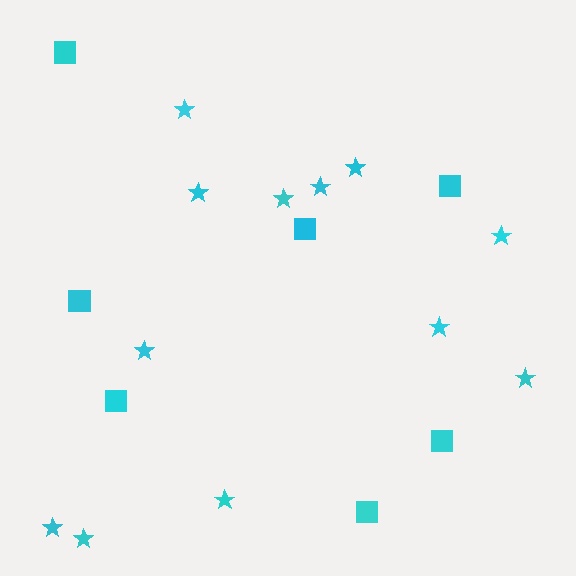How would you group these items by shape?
There are 2 groups: one group of squares (7) and one group of stars (12).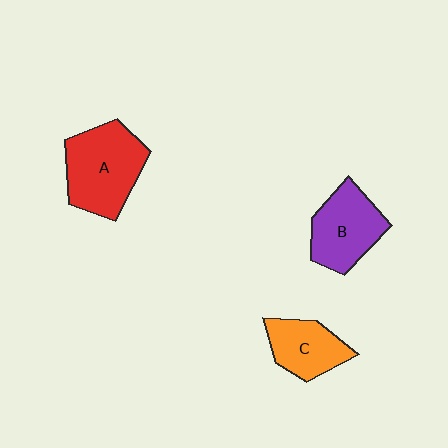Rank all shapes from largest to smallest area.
From largest to smallest: A (red), B (purple), C (orange).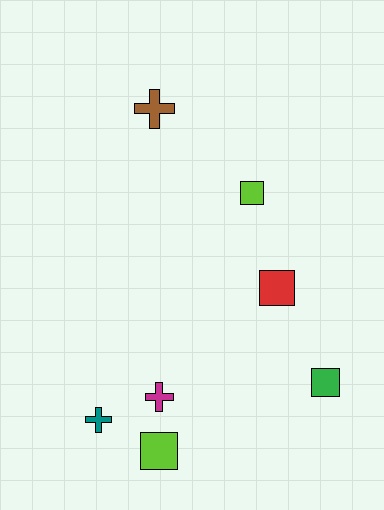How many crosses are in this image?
There are 3 crosses.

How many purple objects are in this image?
There are no purple objects.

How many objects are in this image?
There are 7 objects.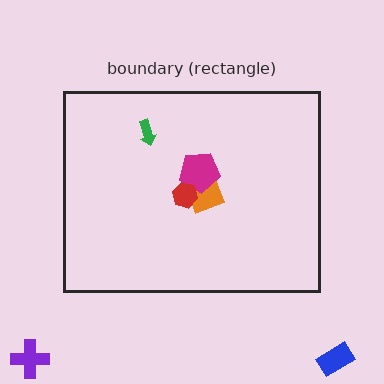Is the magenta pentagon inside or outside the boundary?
Inside.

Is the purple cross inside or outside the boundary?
Outside.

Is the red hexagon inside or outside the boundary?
Inside.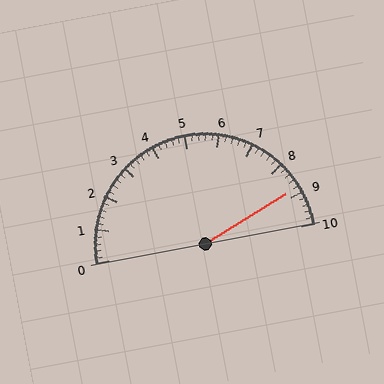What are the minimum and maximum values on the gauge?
The gauge ranges from 0 to 10.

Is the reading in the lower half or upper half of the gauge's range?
The reading is in the upper half of the range (0 to 10).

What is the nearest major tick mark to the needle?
The nearest major tick mark is 9.